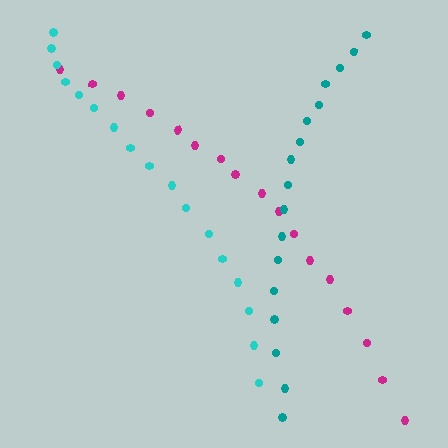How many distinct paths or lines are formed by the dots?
There are 3 distinct paths.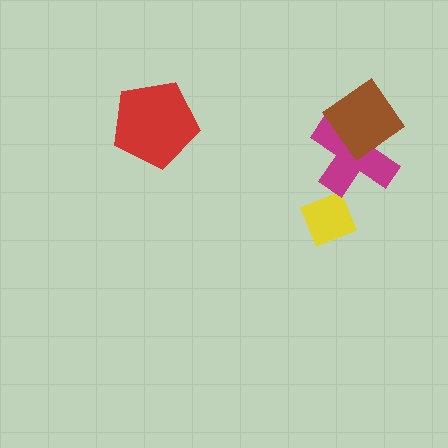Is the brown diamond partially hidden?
No, no other shape covers it.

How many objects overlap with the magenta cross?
1 object overlaps with the magenta cross.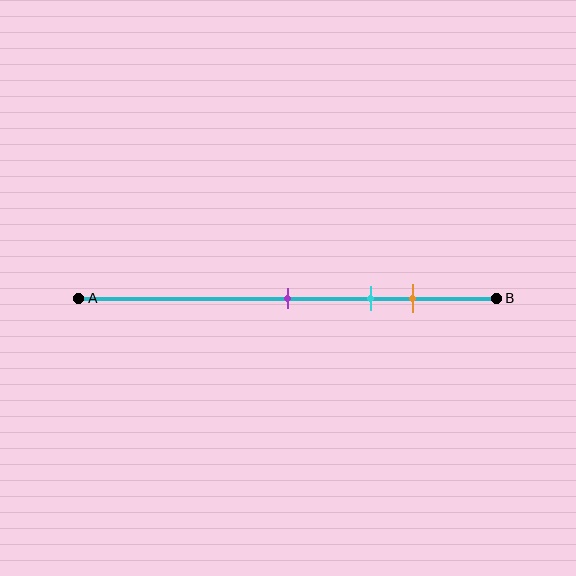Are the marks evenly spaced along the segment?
Yes, the marks are approximately evenly spaced.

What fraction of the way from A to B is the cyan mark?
The cyan mark is approximately 70% (0.7) of the way from A to B.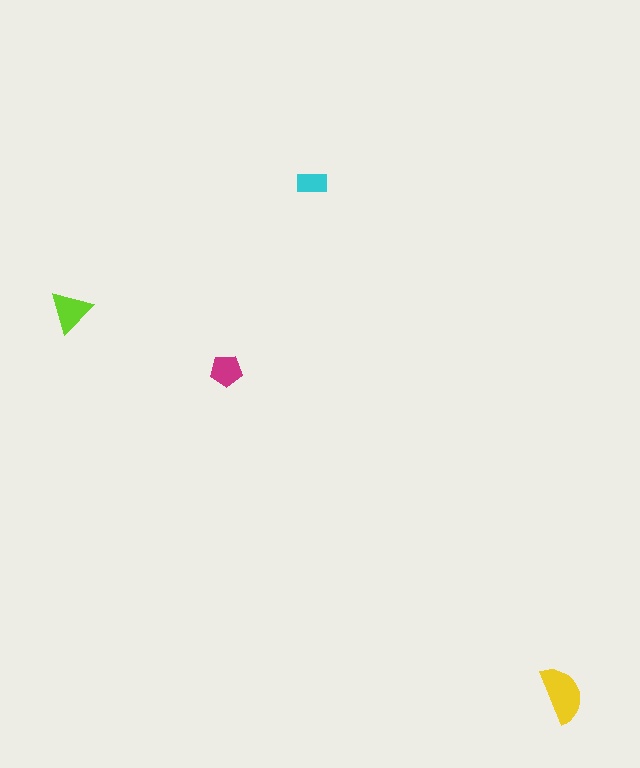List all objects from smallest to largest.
The cyan rectangle, the magenta pentagon, the lime triangle, the yellow semicircle.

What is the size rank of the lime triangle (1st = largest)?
2nd.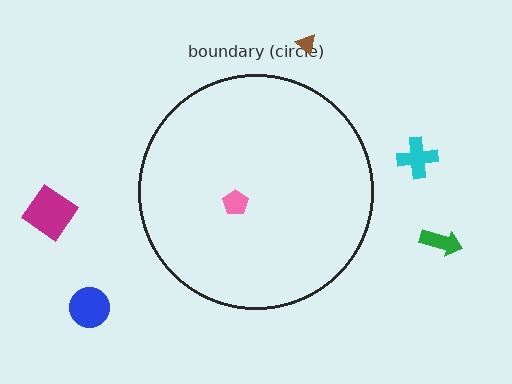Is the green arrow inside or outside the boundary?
Outside.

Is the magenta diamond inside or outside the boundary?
Outside.